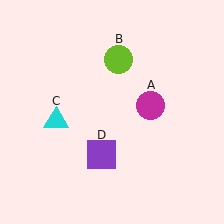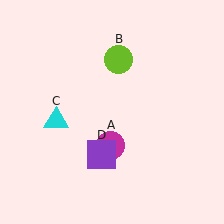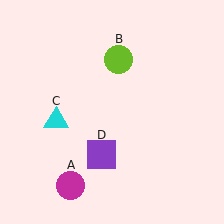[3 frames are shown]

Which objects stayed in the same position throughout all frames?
Lime circle (object B) and cyan triangle (object C) and purple square (object D) remained stationary.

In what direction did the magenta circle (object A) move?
The magenta circle (object A) moved down and to the left.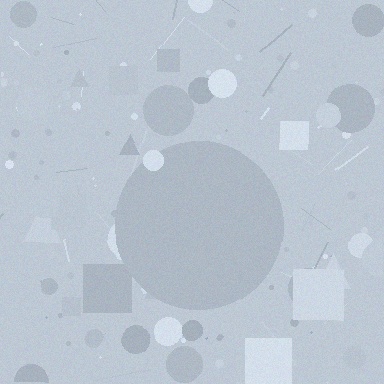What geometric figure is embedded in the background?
A circle is embedded in the background.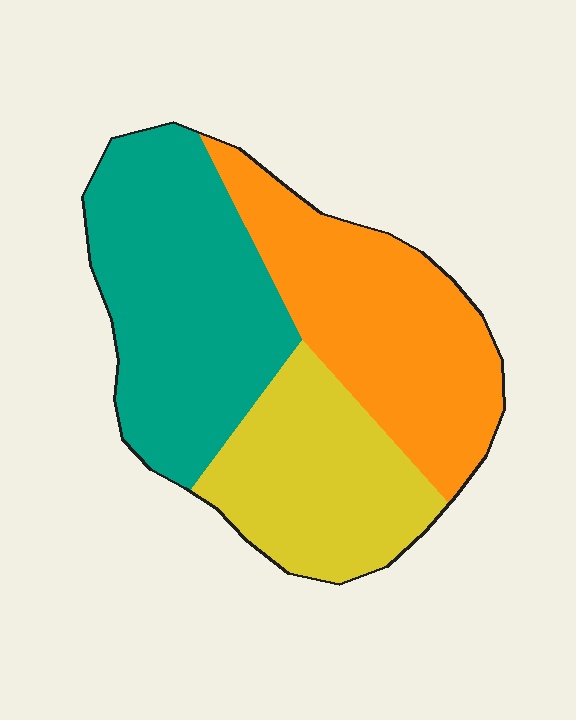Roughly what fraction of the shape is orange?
Orange covers roughly 35% of the shape.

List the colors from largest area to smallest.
From largest to smallest: teal, orange, yellow.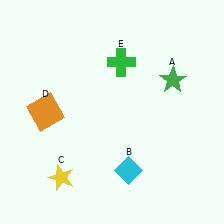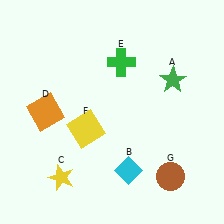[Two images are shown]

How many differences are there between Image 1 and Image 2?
There are 2 differences between the two images.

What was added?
A yellow square (F), a brown circle (G) were added in Image 2.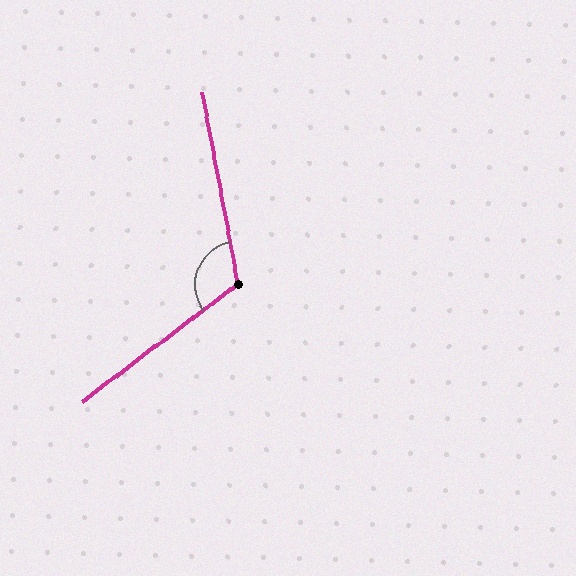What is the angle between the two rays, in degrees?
Approximately 116 degrees.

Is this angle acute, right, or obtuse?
It is obtuse.